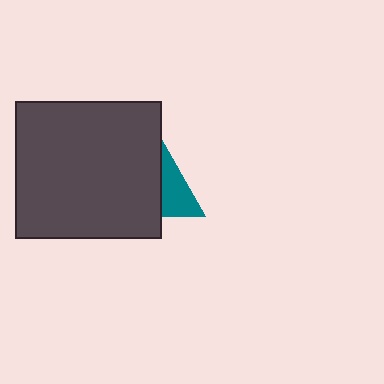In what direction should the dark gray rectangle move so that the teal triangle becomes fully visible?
The dark gray rectangle should move left. That is the shortest direction to clear the overlap and leave the teal triangle fully visible.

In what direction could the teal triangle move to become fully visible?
The teal triangle could move right. That would shift it out from behind the dark gray rectangle entirely.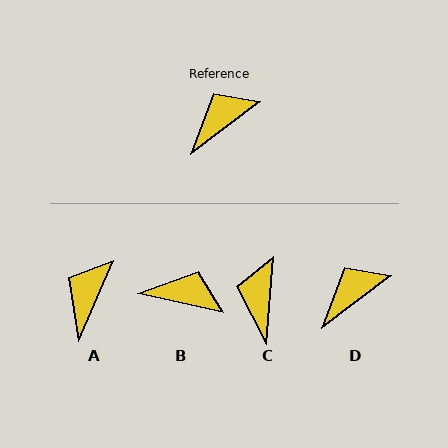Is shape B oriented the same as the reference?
No, it is off by about 50 degrees.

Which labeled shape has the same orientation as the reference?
D.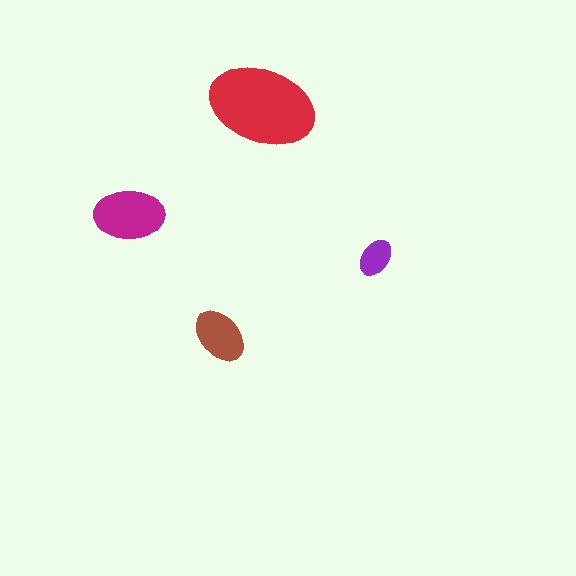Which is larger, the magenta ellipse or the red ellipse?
The red one.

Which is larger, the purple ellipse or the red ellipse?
The red one.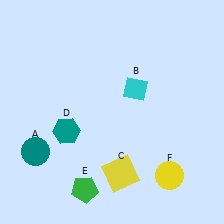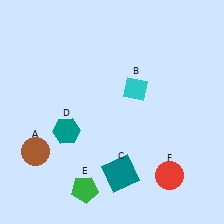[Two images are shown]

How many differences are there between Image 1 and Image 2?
There are 3 differences between the two images.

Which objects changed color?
A changed from teal to brown. C changed from yellow to teal. F changed from yellow to red.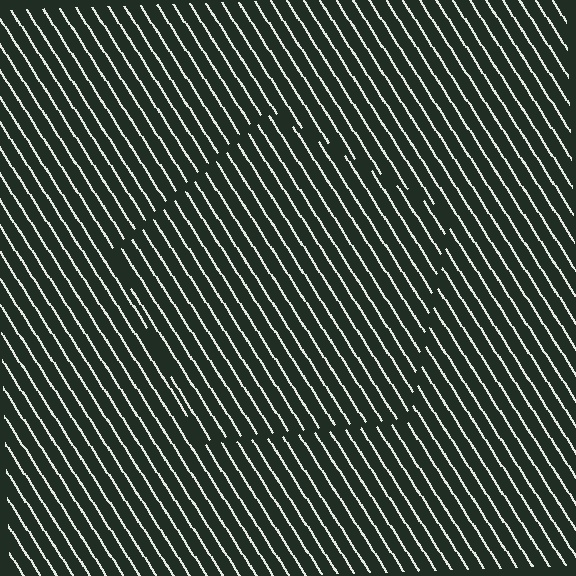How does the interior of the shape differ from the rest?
The interior of the shape contains the same grating, shifted by half a period — the contour is defined by the phase discontinuity where line-ends from the inner and outer gratings abut.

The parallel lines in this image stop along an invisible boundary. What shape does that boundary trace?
An illusory pentagon. The interior of the shape contains the same grating, shifted by half a period — the contour is defined by the phase discontinuity where line-ends from the inner and outer gratings abut.